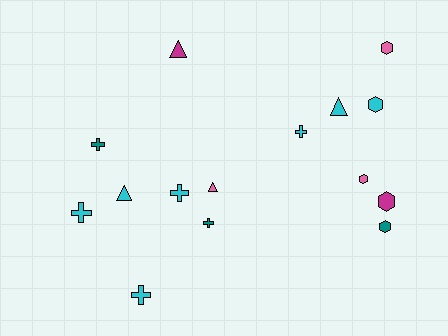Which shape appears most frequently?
Cross, with 6 objects.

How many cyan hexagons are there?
There is 1 cyan hexagon.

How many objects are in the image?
There are 15 objects.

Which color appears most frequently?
Cyan, with 7 objects.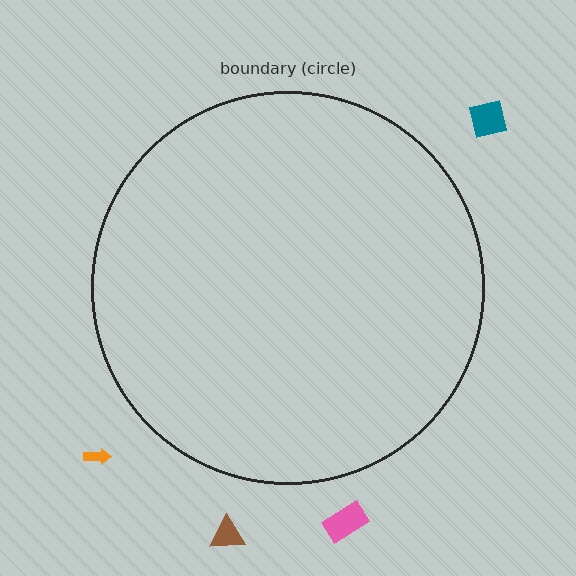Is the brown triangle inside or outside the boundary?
Outside.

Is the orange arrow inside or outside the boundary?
Outside.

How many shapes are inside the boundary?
0 inside, 4 outside.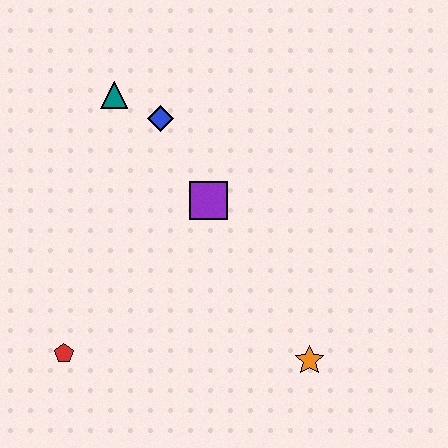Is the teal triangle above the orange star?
Yes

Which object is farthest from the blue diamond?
The orange star is farthest from the blue diamond.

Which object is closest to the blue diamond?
The teal triangle is closest to the blue diamond.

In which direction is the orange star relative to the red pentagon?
The orange star is to the right of the red pentagon.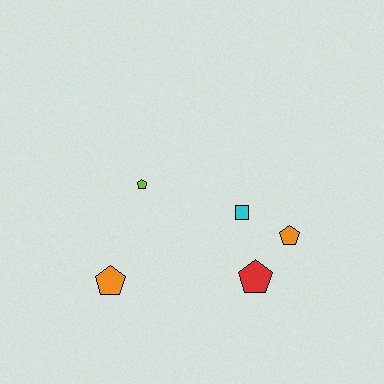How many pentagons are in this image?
There are 4 pentagons.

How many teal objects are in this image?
There are no teal objects.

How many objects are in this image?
There are 5 objects.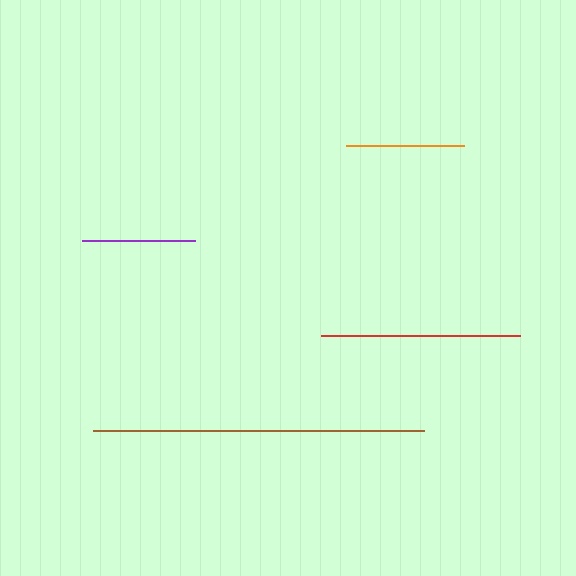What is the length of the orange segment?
The orange segment is approximately 119 pixels long.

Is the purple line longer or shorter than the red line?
The red line is longer than the purple line.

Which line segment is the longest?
The brown line is the longest at approximately 330 pixels.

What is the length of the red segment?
The red segment is approximately 199 pixels long.